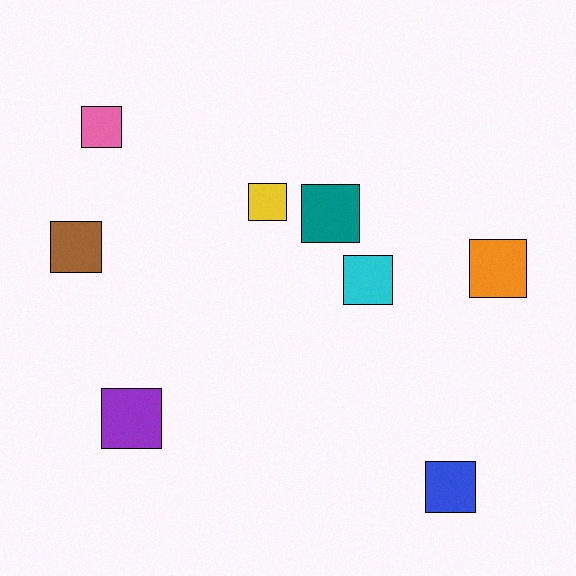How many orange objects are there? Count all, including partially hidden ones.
There is 1 orange object.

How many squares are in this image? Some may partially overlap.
There are 8 squares.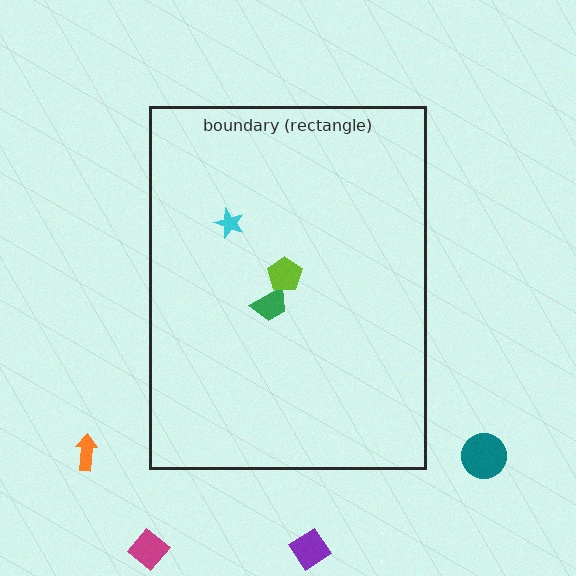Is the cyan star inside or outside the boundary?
Inside.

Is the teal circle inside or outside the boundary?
Outside.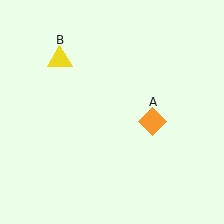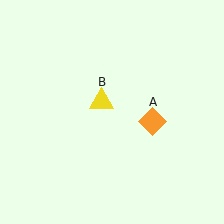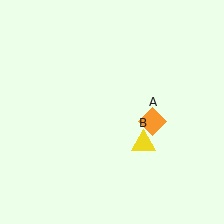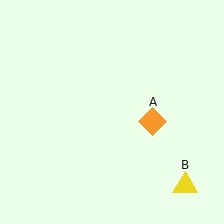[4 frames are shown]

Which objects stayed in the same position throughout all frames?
Orange diamond (object A) remained stationary.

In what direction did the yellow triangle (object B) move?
The yellow triangle (object B) moved down and to the right.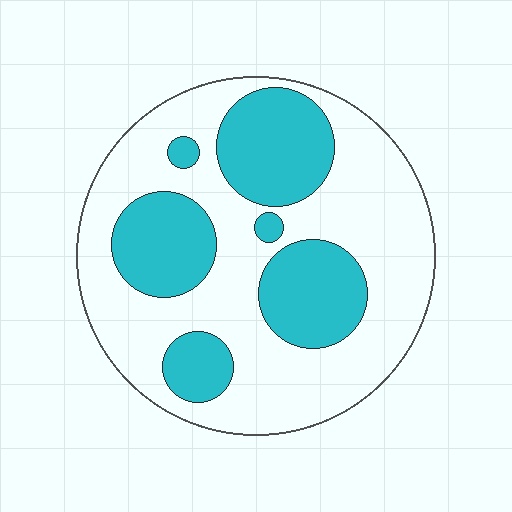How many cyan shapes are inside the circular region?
6.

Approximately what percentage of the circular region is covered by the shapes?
Approximately 35%.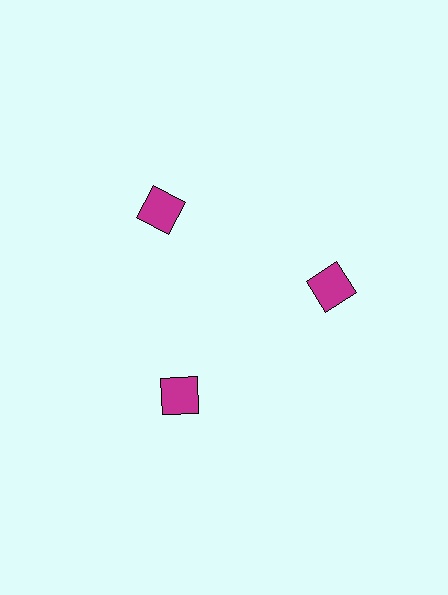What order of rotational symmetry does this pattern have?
This pattern has 3-fold rotational symmetry.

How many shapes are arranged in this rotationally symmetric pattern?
There are 3 shapes, arranged in 3 groups of 1.